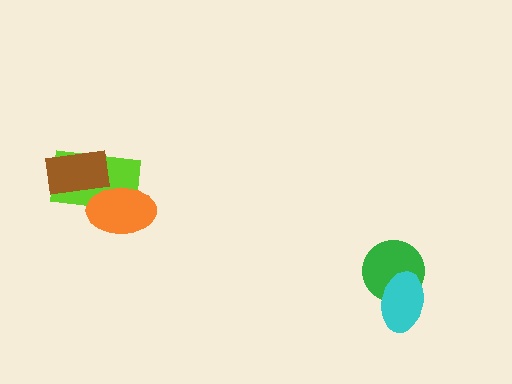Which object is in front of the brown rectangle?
The orange ellipse is in front of the brown rectangle.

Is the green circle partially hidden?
Yes, it is partially covered by another shape.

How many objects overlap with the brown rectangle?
2 objects overlap with the brown rectangle.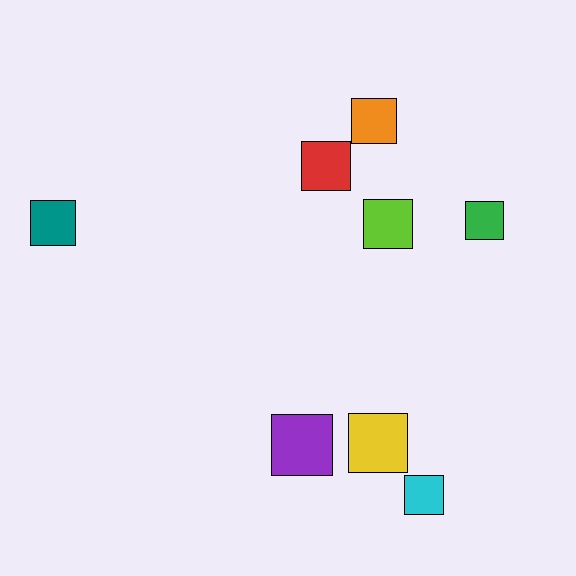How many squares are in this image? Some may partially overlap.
There are 8 squares.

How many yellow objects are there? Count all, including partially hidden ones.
There is 1 yellow object.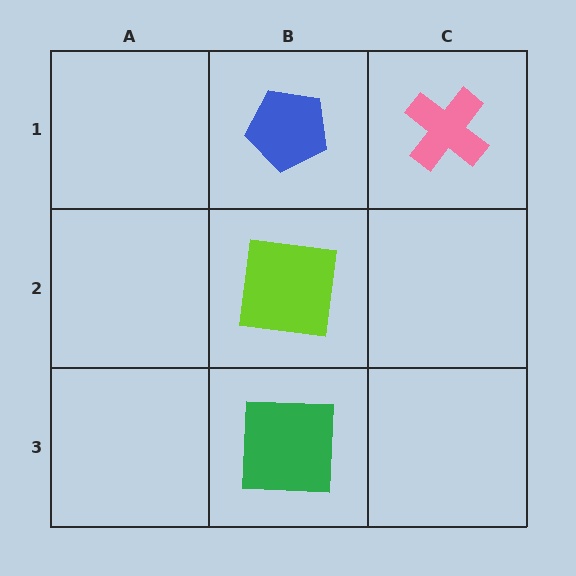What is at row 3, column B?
A green square.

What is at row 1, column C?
A pink cross.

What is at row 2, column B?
A lime square.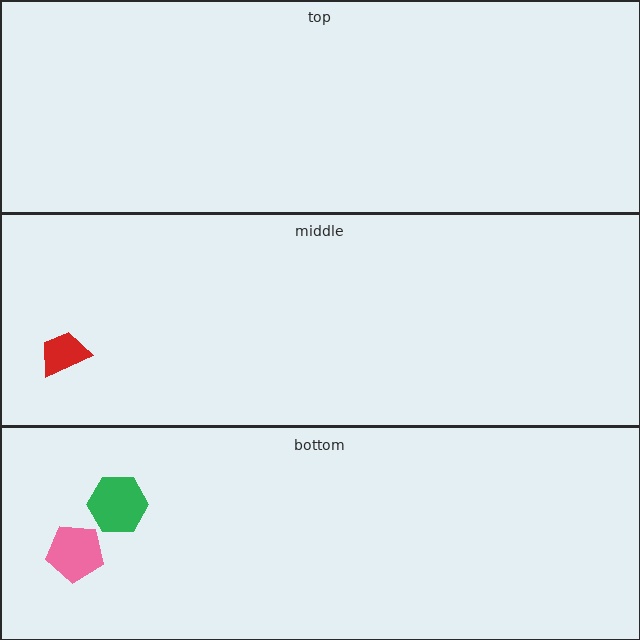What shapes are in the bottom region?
The pink pentagon, the green hexagon.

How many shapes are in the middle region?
1.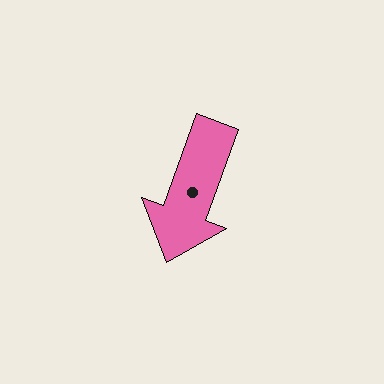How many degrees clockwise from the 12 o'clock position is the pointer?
Approximately 200 degrees.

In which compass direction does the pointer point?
South.